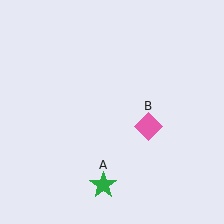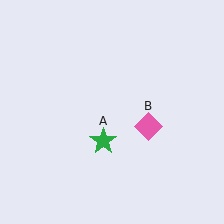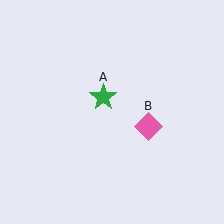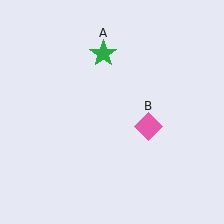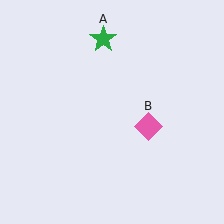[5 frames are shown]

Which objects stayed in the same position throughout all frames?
Pink diamond (object B) remained stationary.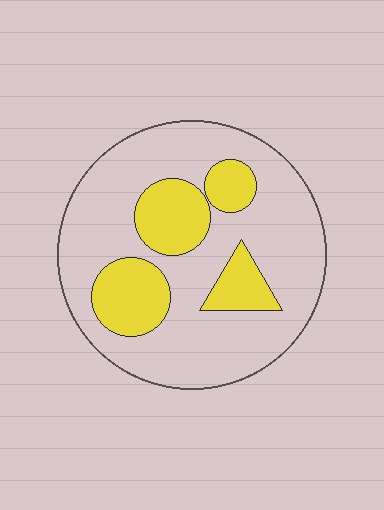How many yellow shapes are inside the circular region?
4.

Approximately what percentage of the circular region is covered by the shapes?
Approximately 25%.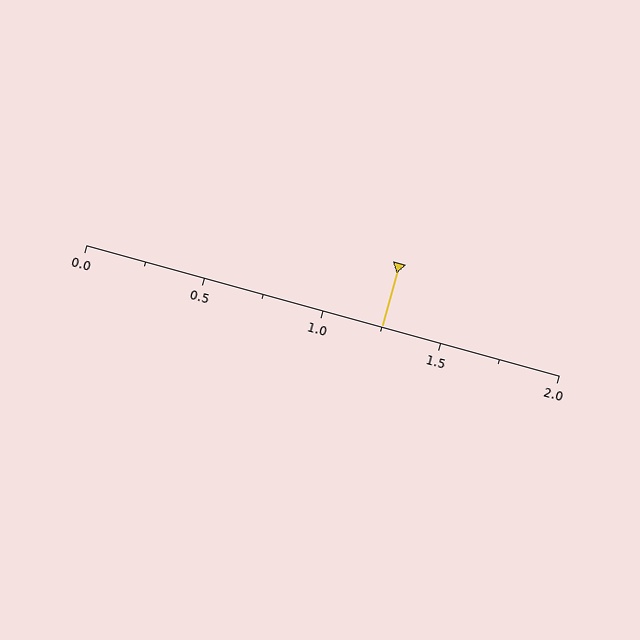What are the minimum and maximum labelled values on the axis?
The axis runs from 0.0 to 2.0.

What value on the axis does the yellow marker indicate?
The marker indicates approximately 1.25.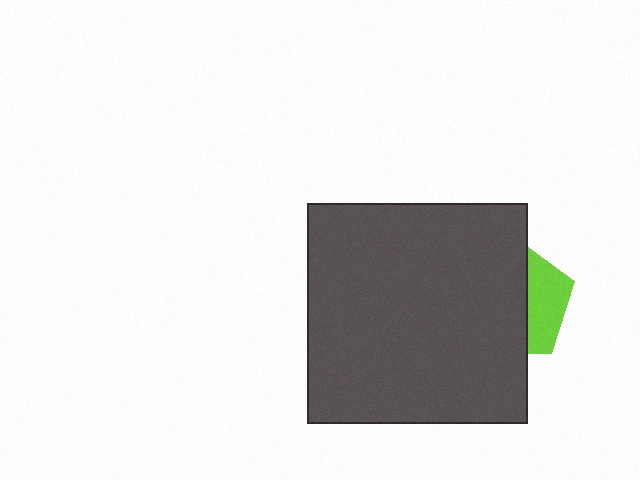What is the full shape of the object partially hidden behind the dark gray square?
The partially hidden object is a lime pentagon.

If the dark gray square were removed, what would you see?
You would see the complete lime pentagon.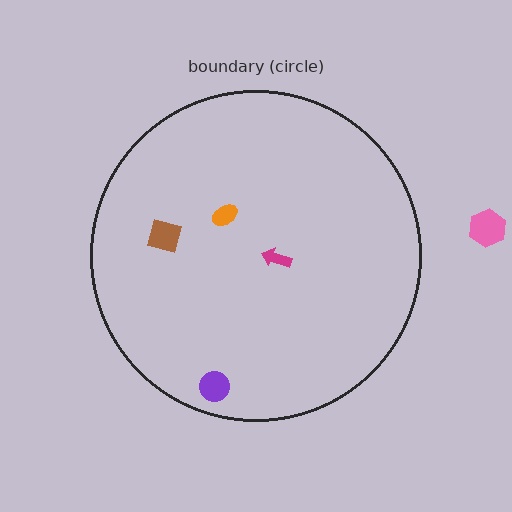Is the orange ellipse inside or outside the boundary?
Inside.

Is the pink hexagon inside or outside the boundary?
Outside.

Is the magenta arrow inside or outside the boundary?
Inside.